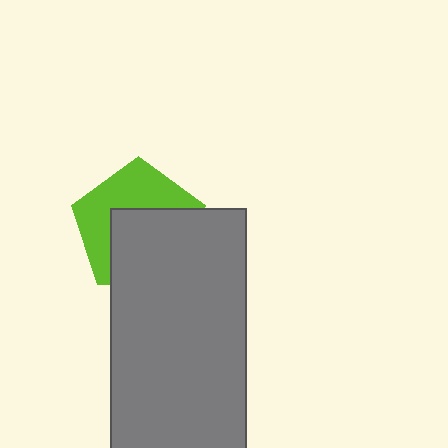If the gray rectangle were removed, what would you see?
You would see the complete lime pentagon.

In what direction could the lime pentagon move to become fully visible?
The lime pentagon could move up. That would shift it out from behind the gray rectangle entirely.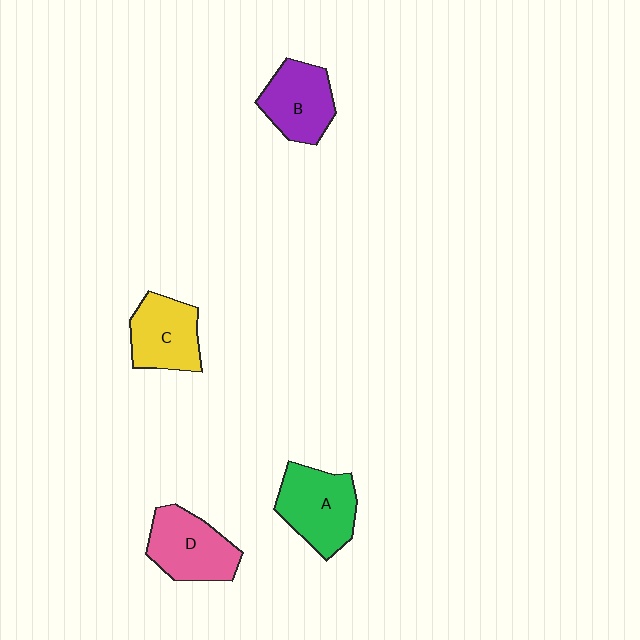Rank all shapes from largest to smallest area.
From largest to smallest: A (green), D (pink), C (yellow), B (purple).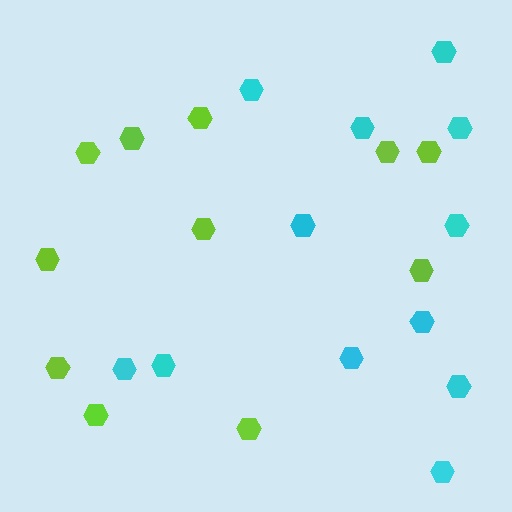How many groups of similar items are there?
There are 2 groups: one group of lime hexagons (11) and one group of cyan hexagons (12).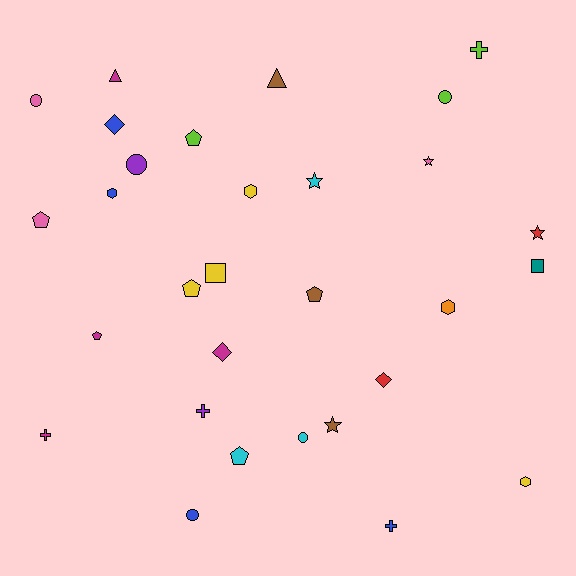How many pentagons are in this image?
There are 6 pentagons.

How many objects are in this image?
There are 30 objects.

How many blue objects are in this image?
There are 4 blue objects.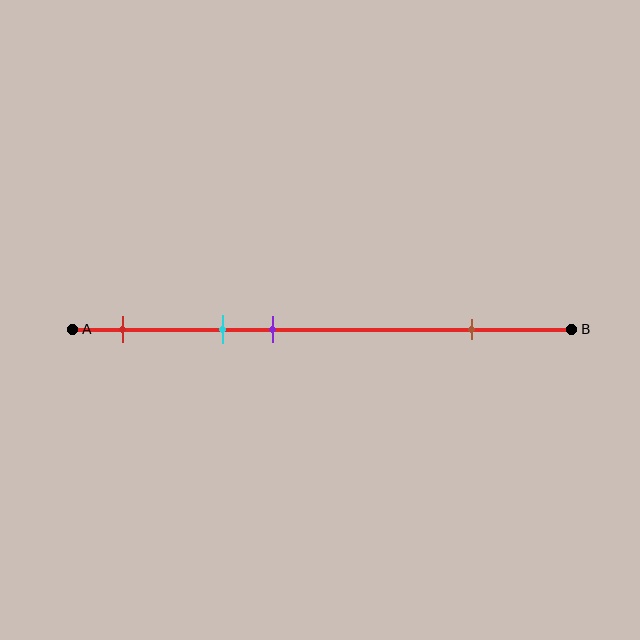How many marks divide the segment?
There are 4 marks dividing the segment.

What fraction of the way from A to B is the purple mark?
The purple mark is approximately 40% (0.4) of the way from A to B.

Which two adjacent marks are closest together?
The cyan and purple marks are the closest adjacent pair.